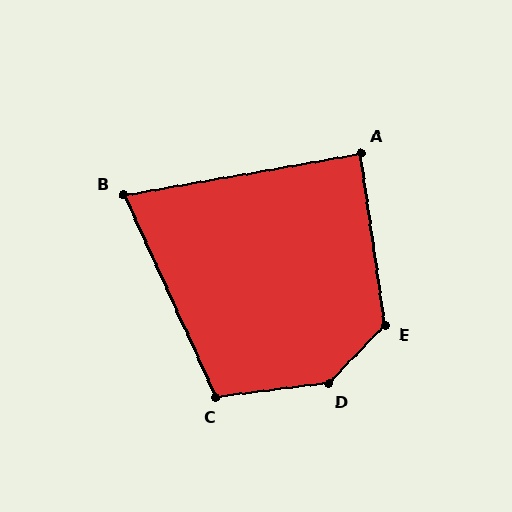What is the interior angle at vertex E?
Approximately 128 degrees (obtuse).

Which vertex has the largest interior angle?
D, at approximately 141 degrees.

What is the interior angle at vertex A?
Approximately 88 degrees (approximately right).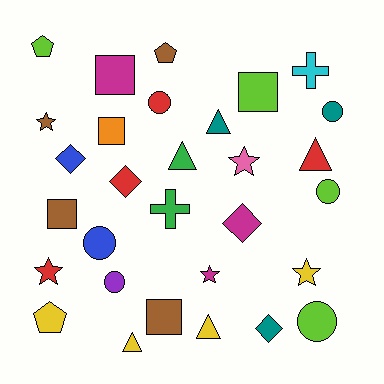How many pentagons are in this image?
There are 3 pentagons.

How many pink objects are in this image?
There is 1 pink object.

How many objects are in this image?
There are 30 objects.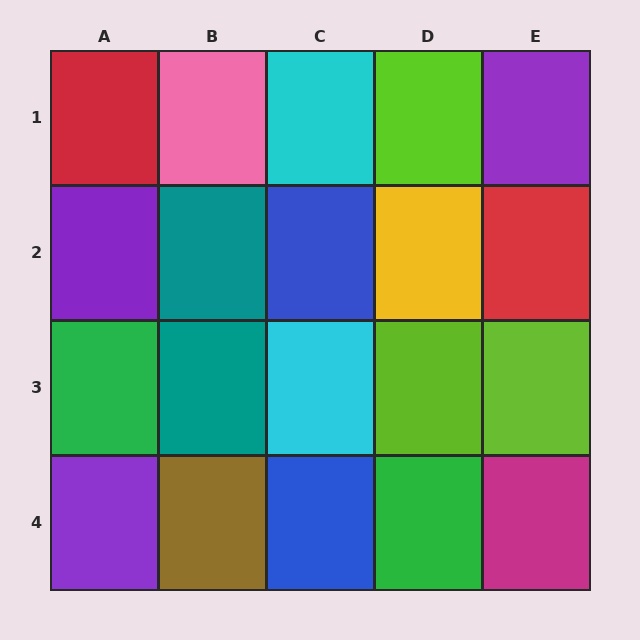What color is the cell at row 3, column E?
Lime.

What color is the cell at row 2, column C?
Blue.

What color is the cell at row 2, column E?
Red.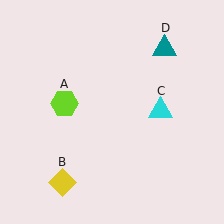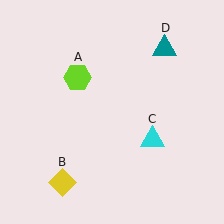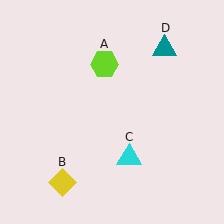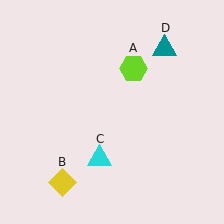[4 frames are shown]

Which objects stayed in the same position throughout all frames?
Yellow diamond (object B) and teal triangle (object D) remained stationary.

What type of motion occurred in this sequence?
The lime hexagon (object A), cyan triangle (object C) rotated clockwise around the center of the scene.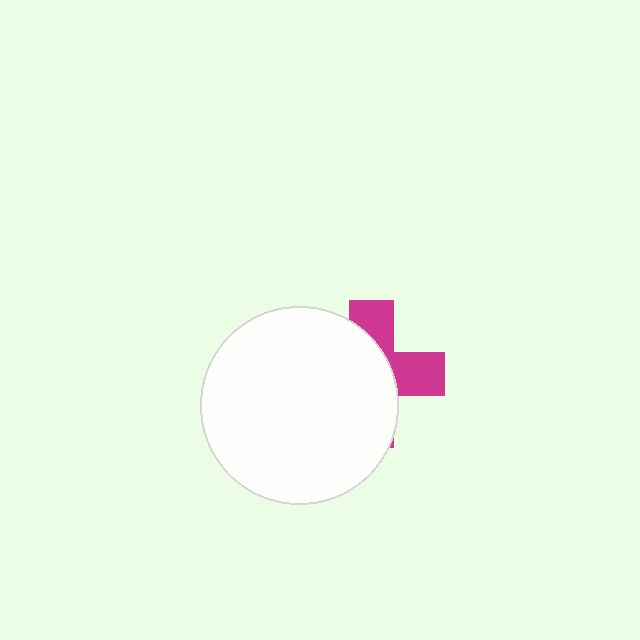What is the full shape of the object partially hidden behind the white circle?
The partially hidden object is a magenta cross.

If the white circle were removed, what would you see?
You would see the complete magenta cross.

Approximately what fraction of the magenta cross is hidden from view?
Roughly 64% of the magenta cross is hidden behind the white circle.